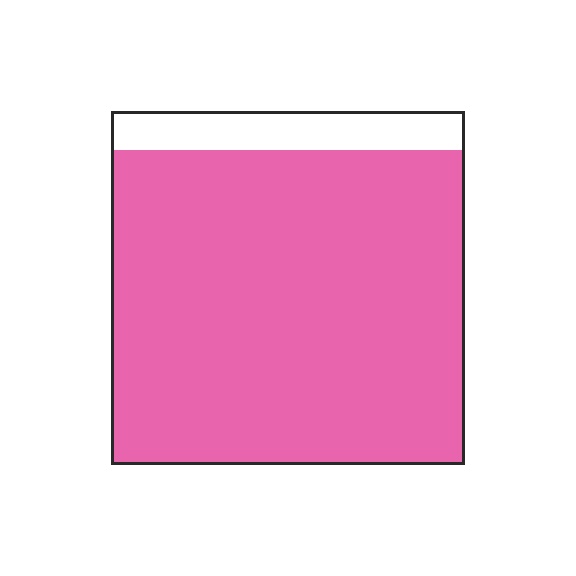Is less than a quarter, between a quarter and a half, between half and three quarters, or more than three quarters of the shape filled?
More than three quarters.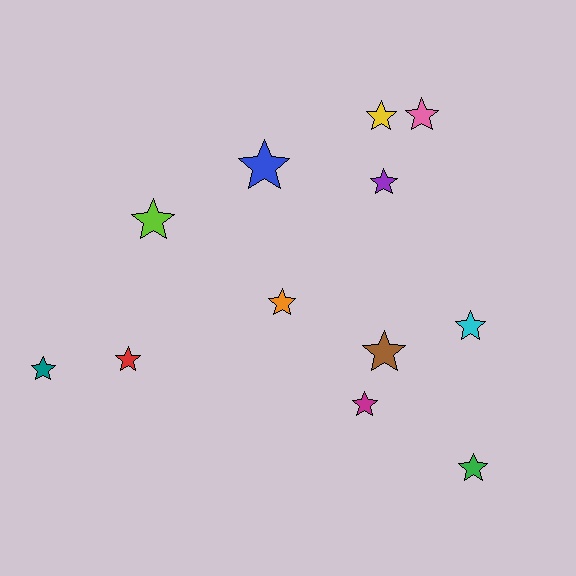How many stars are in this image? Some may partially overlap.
There are 12 stars.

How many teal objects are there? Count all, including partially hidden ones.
There is 1 teal object.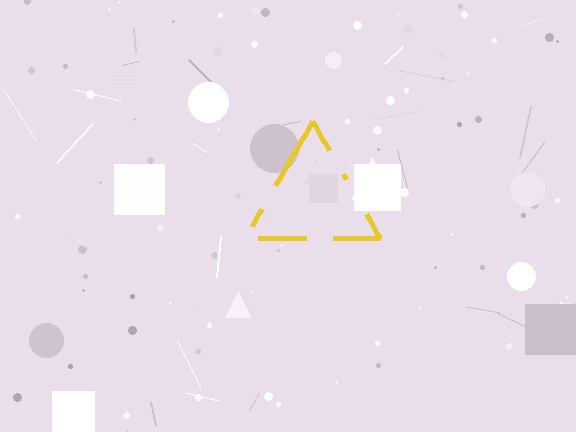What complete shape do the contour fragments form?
The contour fragments form a triangle.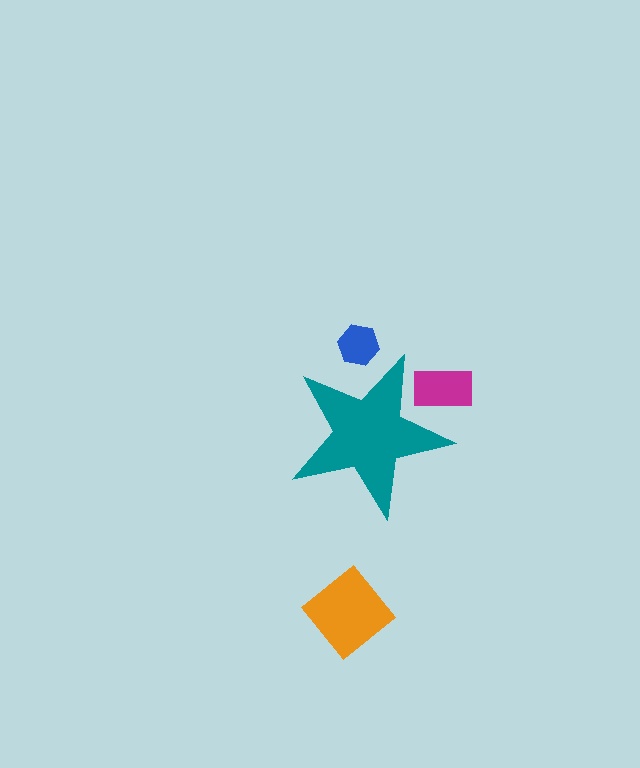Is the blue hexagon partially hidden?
Yes, the blue hexagon is partially hidden behind the teal star.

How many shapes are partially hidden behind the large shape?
2 shapes are partially hidden.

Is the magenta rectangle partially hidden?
Yes, the magenta rectangle is partially hidden behind the teal star.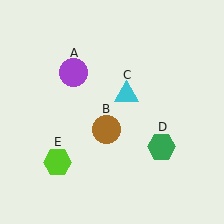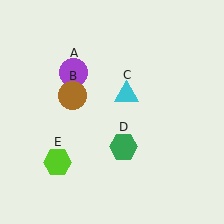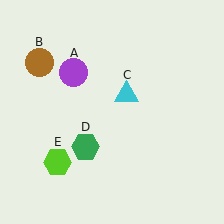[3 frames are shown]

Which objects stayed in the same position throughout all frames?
Purple circle (object A) and cyan triangle (object C) and lime hexagon (object E) remained stationary.